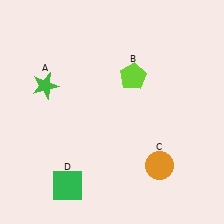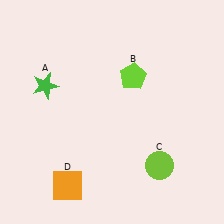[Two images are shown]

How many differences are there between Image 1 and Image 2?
There are 2 differences between the two images.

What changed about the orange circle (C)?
In Image 1, C is orange. In Image 2, it changed to lime.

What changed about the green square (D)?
In Image 1, D is green. In Image 2, it changed to orange.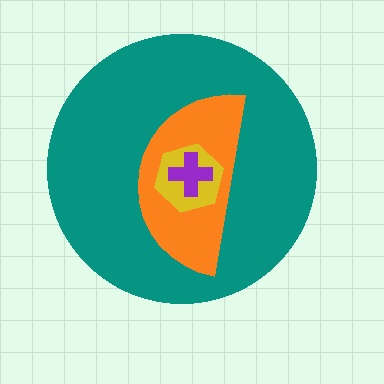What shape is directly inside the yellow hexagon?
The purple cross.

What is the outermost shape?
The teal circle.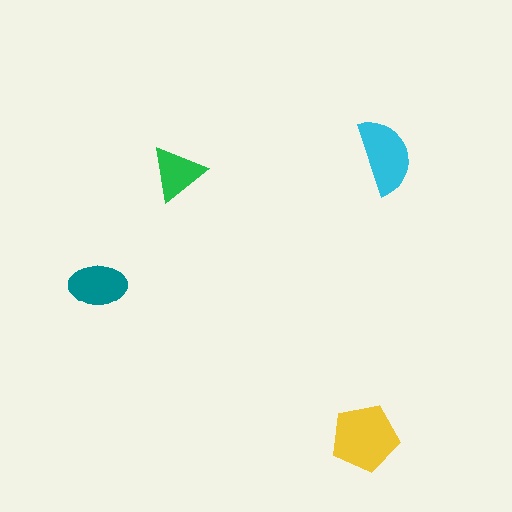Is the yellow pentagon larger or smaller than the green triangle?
Larger.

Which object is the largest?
The yellow pentagon.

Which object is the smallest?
The green triangle.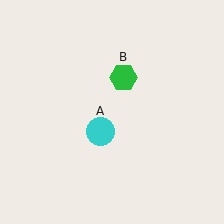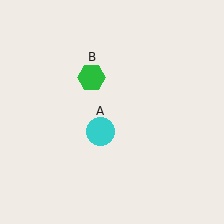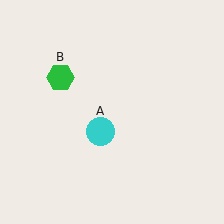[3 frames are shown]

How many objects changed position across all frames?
1 object changed position: green hexagon (object B).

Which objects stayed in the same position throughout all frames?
Cyan circle (object A) remained stationary.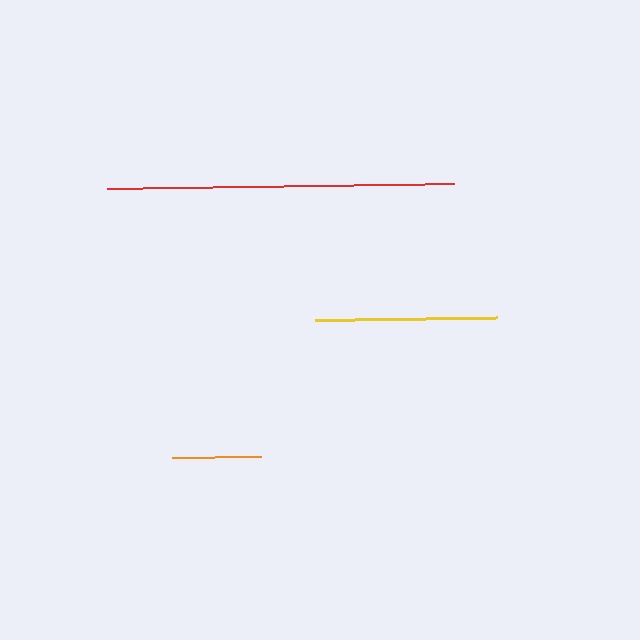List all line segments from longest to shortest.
From longest to shortest: red, yellow, orange.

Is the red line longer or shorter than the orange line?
The red line is longer than the orange line.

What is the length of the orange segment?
The orange segment is approximately 89 pixels long.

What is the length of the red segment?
The red segment is approximately 347 pixels long.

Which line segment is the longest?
The red line is the longest at approximately 347 pixels.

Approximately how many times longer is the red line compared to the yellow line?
The red line is approximately 1.9 times the length of the yellow line.